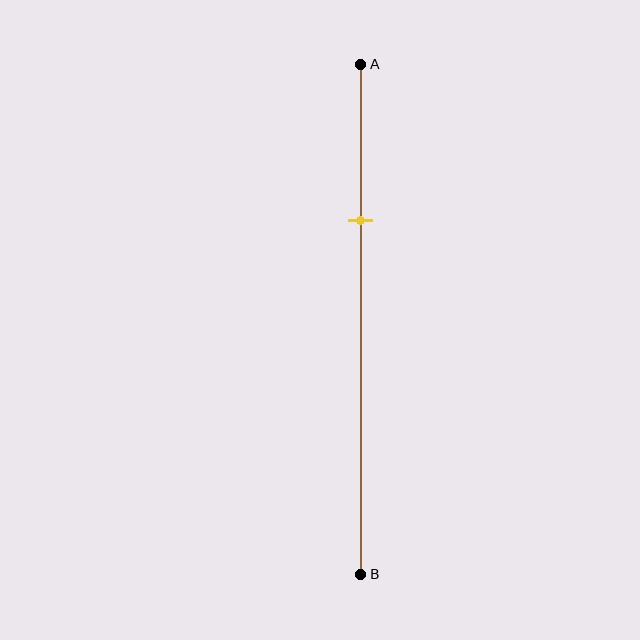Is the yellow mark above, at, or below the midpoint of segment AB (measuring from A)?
The yellow mark is above the midpoint of segment AB.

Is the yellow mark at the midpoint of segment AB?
No, the mark is at about 30% from A, not at the 50% midpoint.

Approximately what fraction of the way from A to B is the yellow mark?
The yellow mark is approximately 30% of the way from A to B.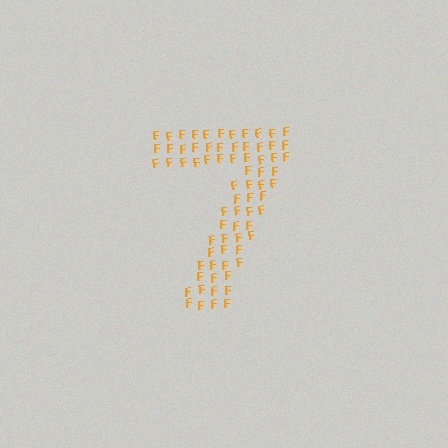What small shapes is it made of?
It is made of small letter F's.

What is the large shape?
The large shape is the digit 7.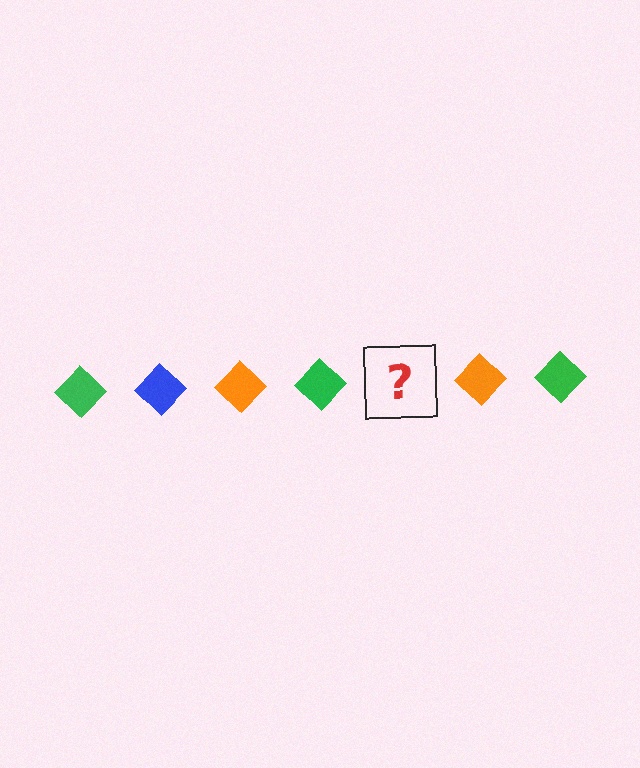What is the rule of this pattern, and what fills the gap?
The rule is that the pattern cycles through green, blue, orange diamonds. The gap should be filled with a blue diamond.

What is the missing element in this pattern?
The missing element is a blue diamond.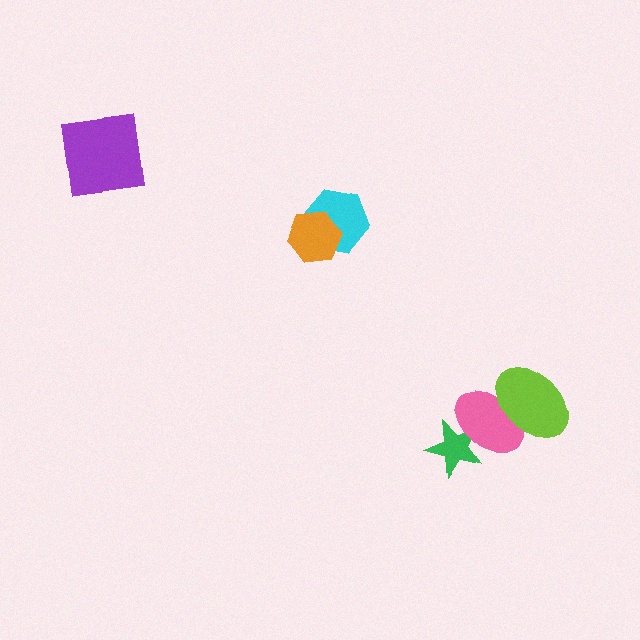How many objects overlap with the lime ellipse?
1 object overlaps with the lime ellipse.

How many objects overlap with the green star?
1 object overlaps with the green star.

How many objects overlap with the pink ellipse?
2 objects overlap with the pink ellipse.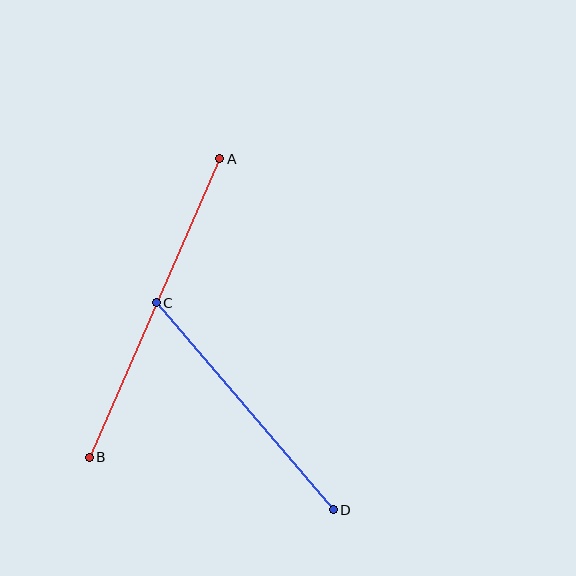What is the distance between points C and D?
The distance is approximately 273 pixels.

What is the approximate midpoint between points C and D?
The midpoint is at approximately (245, 406) pixels.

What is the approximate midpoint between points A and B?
The midpoint is at approximately (155, 308) pixels.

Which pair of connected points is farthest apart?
Points A and B are farthest apart.